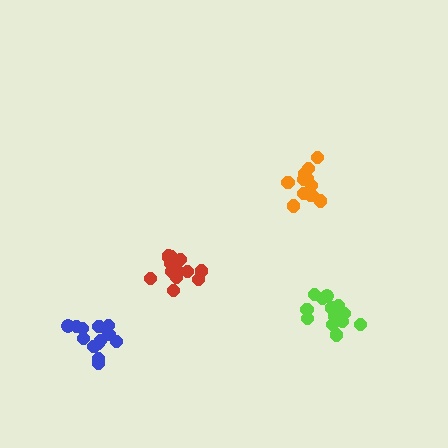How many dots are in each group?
Group 1: 13 dots, Group 2: 13 dots, Group 3: 13 dots, Group 4: 15 dots (54 total).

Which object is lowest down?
The blue cluster is bottommost.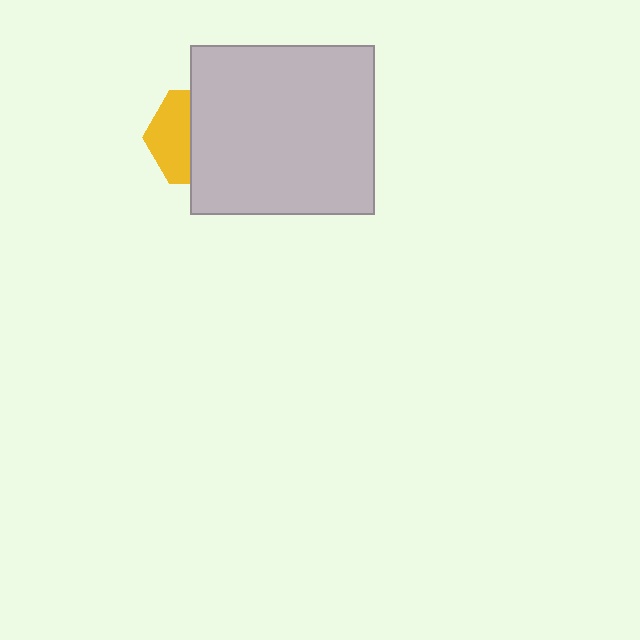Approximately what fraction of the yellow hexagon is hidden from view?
Roughly 58% of the yellow hexagon is hidden behind the light gray rectangle.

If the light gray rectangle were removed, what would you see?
You would see the complete yellow hexagon.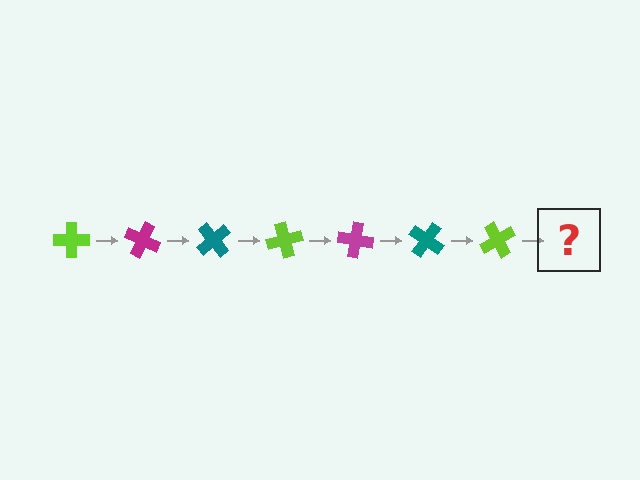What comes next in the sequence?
The next element should be a magenta cross, rotated 175 degrees from the start.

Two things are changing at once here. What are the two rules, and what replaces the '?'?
The two rules are that it rotates 25 degrees each step and the color cycles through lime, magenta, and teal. The '?' should be a magenta cross, rotated 175 degrees from the start.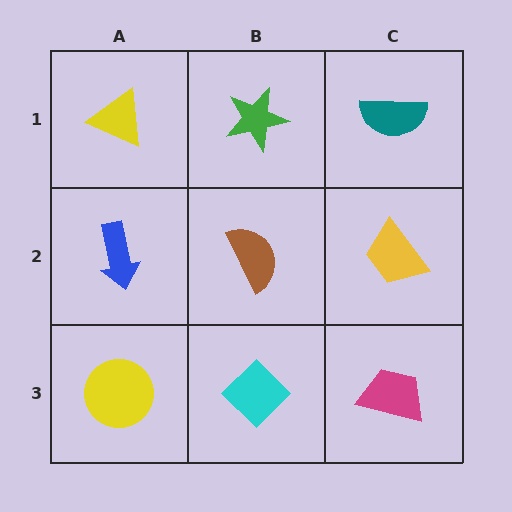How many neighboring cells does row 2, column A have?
3.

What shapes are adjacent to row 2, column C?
A teal semicircle (row 1, column C), a magenta trapezoid (row 3, column C), a brown semicircle (row 2, column B).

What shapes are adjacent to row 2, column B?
A green star (row 1, column B), a cyan diamond (row 3, column B), a blue arrow (row 2, column A), a yellow trapezoid (row 2, column C).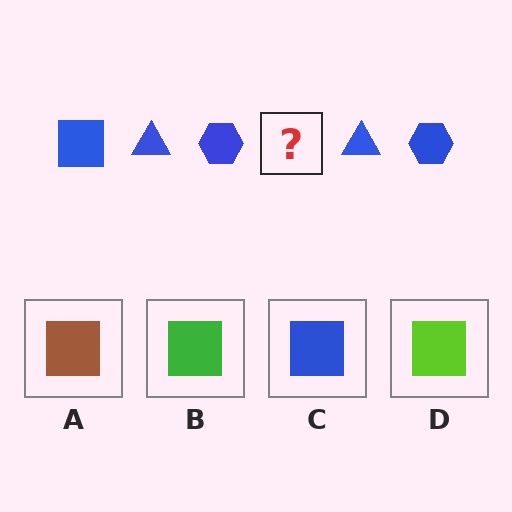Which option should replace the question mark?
Option C.